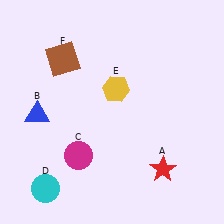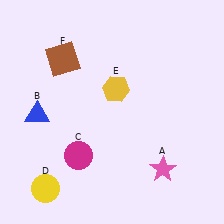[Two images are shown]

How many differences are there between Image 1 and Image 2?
There are 2 differences between the two images.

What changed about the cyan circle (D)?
In Image 1, D is cyan. In Image 2, it changed to yellow.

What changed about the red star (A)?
In Image 1, A is red. In Image 2, it changed to pink.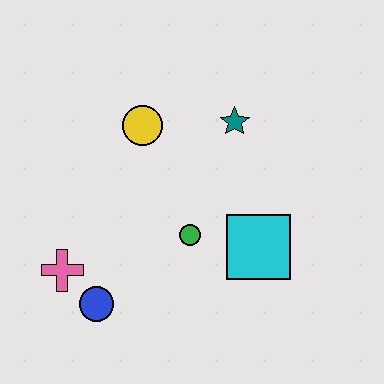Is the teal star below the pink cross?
No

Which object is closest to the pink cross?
The blue circle is closest to the pink cross.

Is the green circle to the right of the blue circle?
Yes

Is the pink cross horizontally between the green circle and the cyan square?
No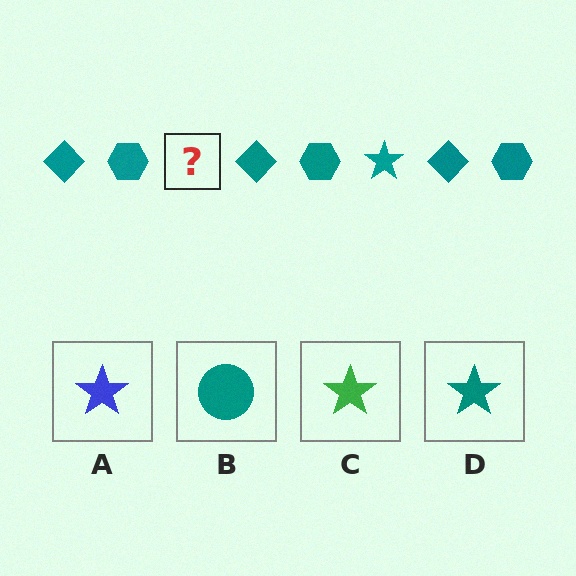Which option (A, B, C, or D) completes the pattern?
D.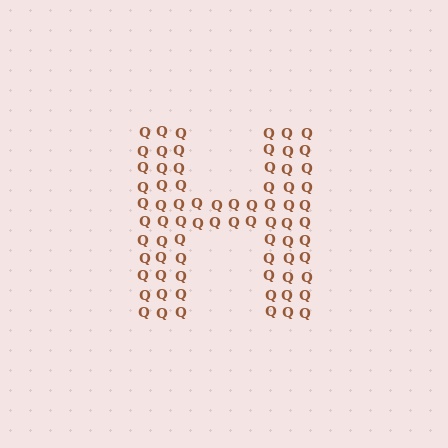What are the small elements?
The small elements are letter Q's.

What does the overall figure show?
The overall figure shows the letter H.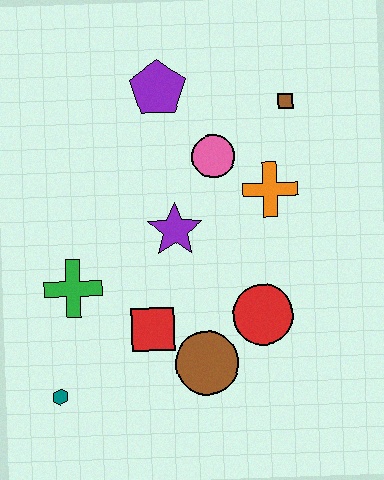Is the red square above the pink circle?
No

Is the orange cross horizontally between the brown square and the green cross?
Yes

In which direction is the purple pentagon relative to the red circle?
The purple pentagon is above the red circle.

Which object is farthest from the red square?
The brown square is farthest from the red square.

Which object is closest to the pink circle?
The orange cross is closest to the pink circle.